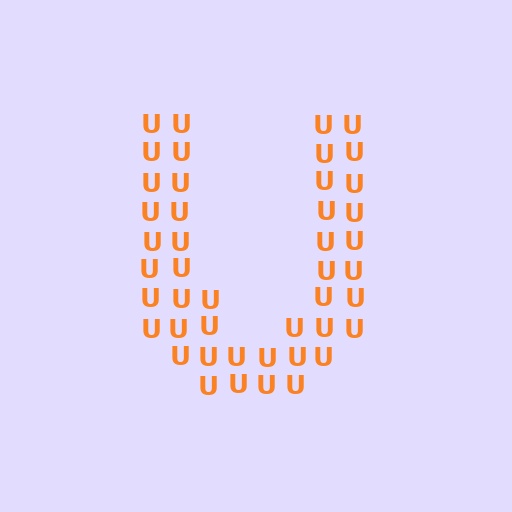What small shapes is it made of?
It is made of small letter U's.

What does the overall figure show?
The overall figure shows the letter U.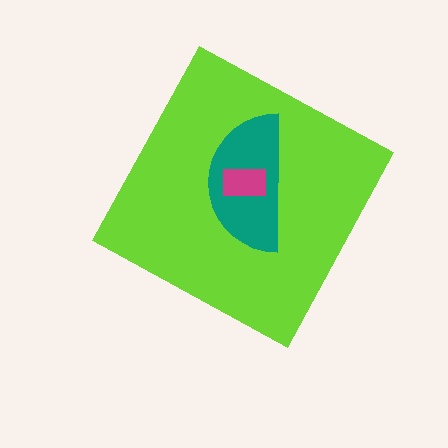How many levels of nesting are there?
3.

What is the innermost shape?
The magenta rectangle.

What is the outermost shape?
The lime diamond.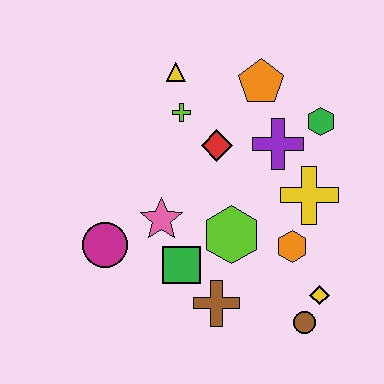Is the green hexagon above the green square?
Yes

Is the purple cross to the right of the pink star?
Yes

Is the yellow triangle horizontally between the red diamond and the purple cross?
No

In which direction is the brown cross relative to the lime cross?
The brown cross is below the lime cross.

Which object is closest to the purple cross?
The green hexagon is closest to the purple cross.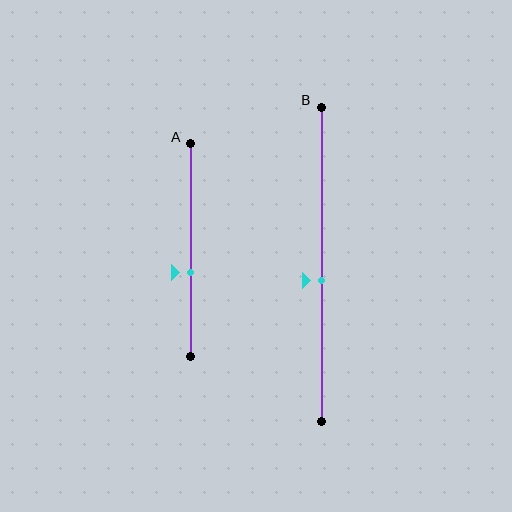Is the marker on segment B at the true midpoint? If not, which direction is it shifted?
No, the marker on segment B is shifted downward by about 5% of the segment length.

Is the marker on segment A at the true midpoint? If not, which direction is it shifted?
No, the marker on segment A is shifted downward by about 10% of the segment length.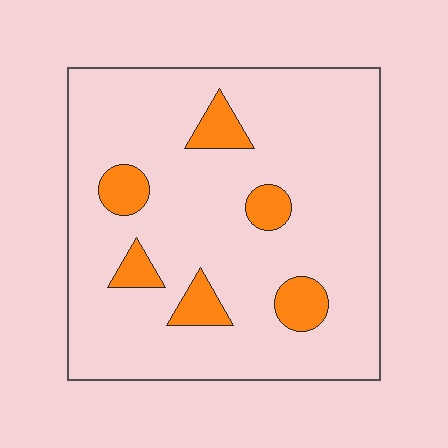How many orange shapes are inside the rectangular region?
6.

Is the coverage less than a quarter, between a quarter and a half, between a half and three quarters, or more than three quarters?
Less than a quarter.